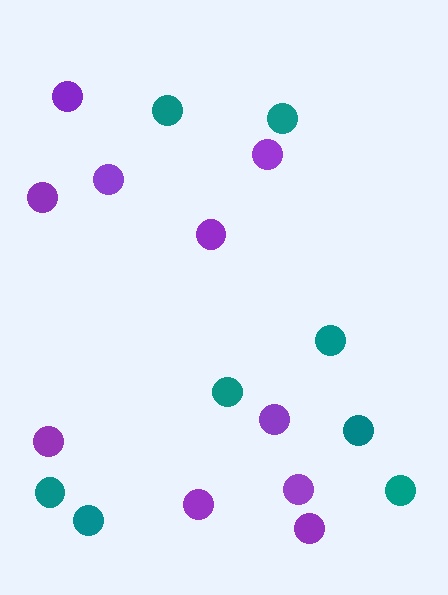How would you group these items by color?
There are 2 groups: one group of teal circles (8) and one group of purple circles (10).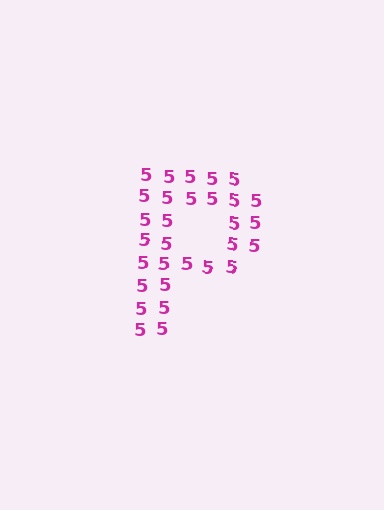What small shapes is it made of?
It is made of small digit 5's.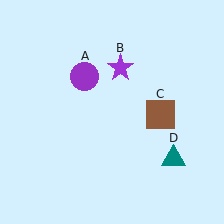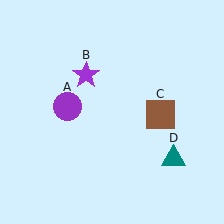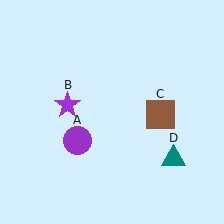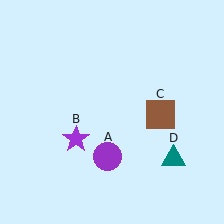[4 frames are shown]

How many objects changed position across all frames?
2 objects changed position: purple circle (object A), purple star (object B).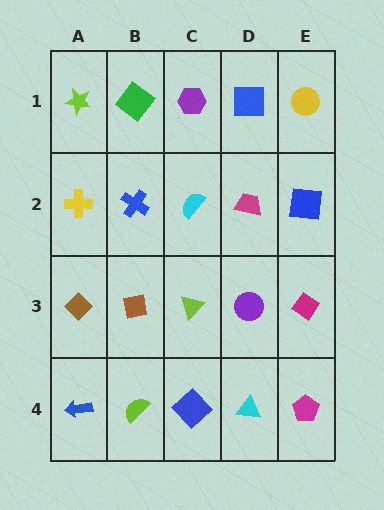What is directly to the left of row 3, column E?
A purple circle.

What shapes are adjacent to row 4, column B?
A brown square (row 3, column B), a blue arrow (row 4, column A), a blue diamond (row 4, column C).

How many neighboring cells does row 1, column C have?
3.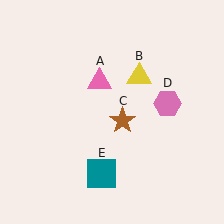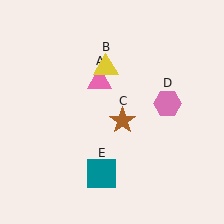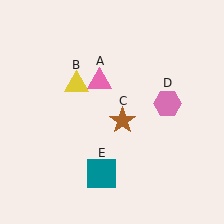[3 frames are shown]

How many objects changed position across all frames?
1 object changed position: yellow triangle (object B).